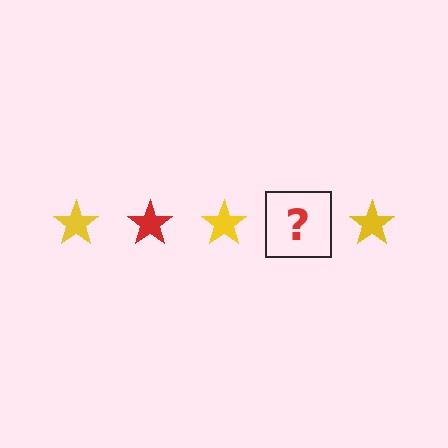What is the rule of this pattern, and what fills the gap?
The rule is that the pattern cycles through yellow, red stars. The gap should be filled with a red star.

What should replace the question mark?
The question mark should be replaced with a red star.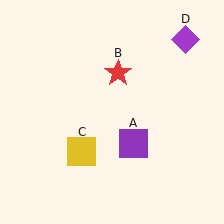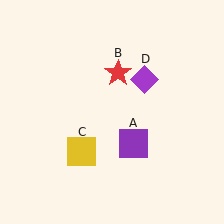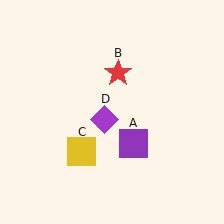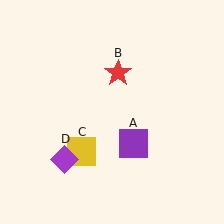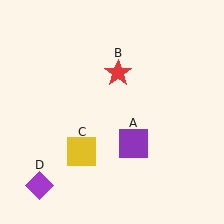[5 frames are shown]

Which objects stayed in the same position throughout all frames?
Purple square (object A) and red star (object B) and yellow square (object C) remained stationary.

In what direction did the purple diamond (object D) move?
The purple diamond (object D) moved down and to the left.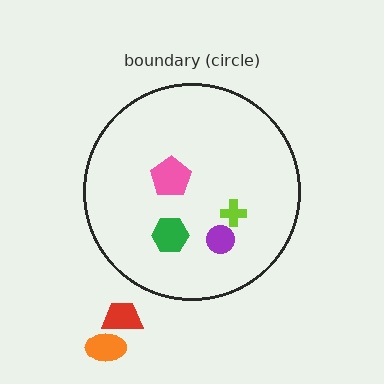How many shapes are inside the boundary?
4 inside, 2 outside.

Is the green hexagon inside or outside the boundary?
Inside.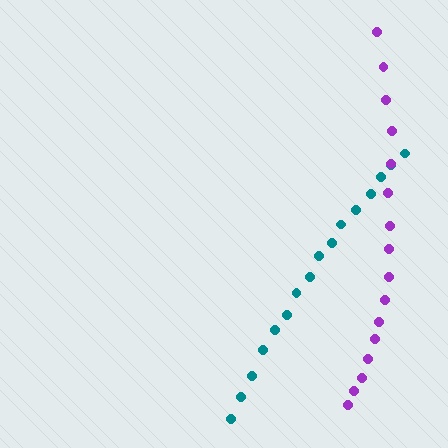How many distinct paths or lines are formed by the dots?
There are 2 distinct paths.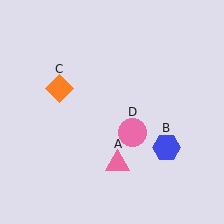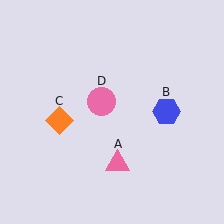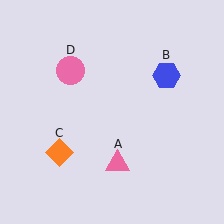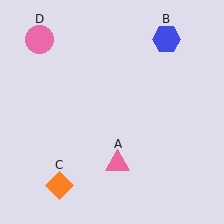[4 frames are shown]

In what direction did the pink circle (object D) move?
The pink circle (object D) moved up and to the left.